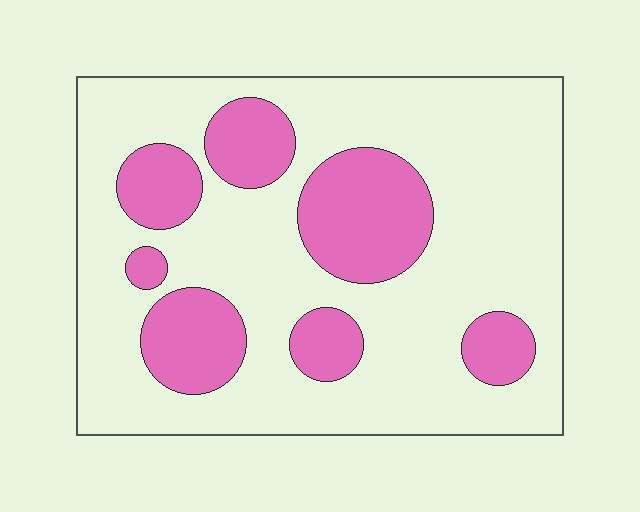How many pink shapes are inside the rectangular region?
7.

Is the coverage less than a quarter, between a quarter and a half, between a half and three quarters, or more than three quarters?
Between a quarter and a half.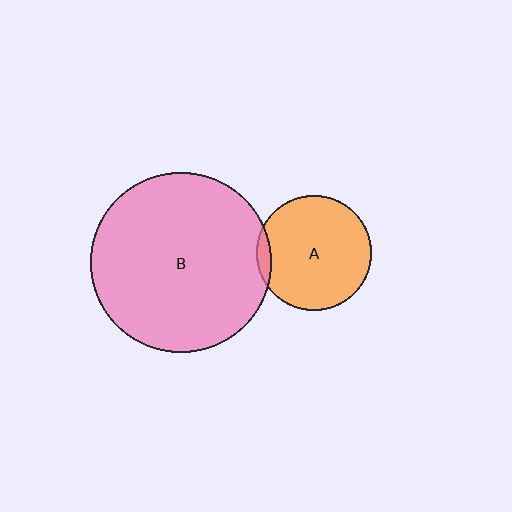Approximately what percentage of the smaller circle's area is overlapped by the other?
Approximately 5%.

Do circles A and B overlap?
Yes.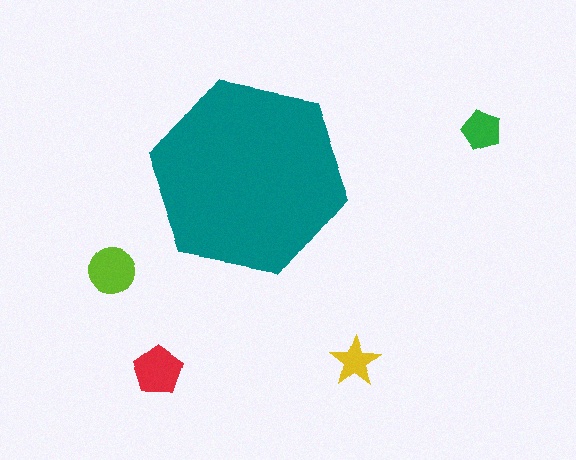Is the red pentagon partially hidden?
No, the red pentagon is fully visible.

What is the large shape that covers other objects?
A teal hexagon.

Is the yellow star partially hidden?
No, the yellow star is fully visible.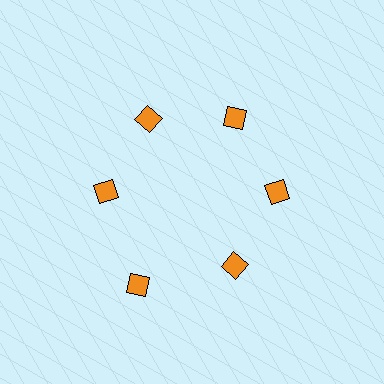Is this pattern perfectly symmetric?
No. The 6 orange diamonds are arranged in a ring, but one element near the 7 o'clock position is pushed outward from the center, breaking the 6-fold rotational symmetry.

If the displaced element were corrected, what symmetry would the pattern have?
It would have 6-fold rotational symmetry — the pattern would map onto itself every 60 degrees.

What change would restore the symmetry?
The symmetry would be restored by moving it inward, back onto the ring so that all 6 diamonds sit at equal angles and equal distance from the center.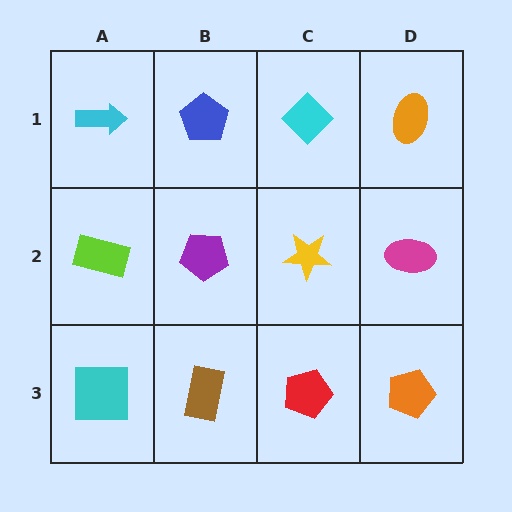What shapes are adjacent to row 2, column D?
An orange ellipse (row 1, column D), an orange pentagon (row 3, column D), a yellow star (row 2, column C).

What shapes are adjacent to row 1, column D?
A magenta ellipse (row 2, column D), a cyan diamond (row 1, column C).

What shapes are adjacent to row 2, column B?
A blue pentagon (row 1, column B), a brown rectangle (row 3, column B), a lime rectangle (row 2, column A), a yellow star (row 2, column C).